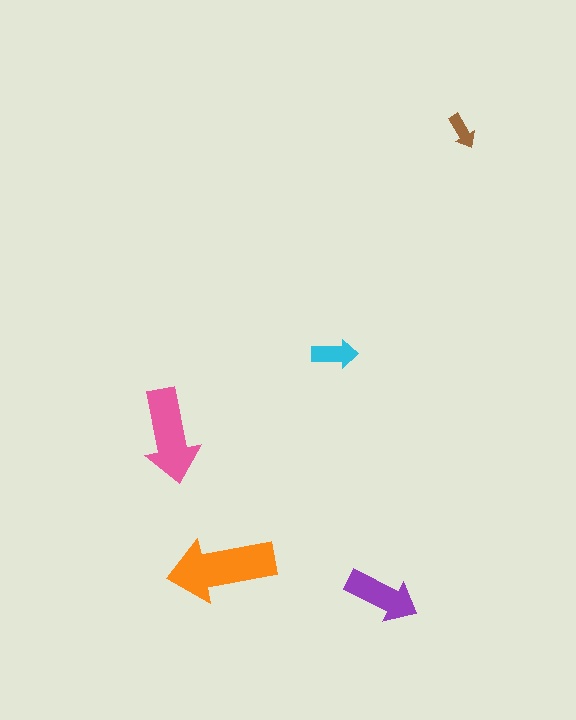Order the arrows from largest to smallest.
the orange one, the pink one, the purple one, the cyan one, the brown one.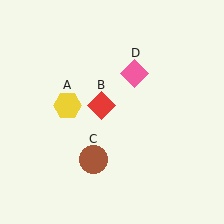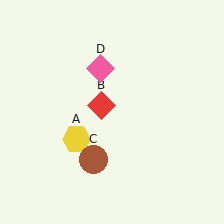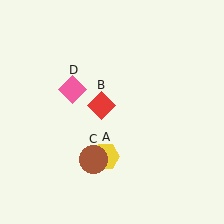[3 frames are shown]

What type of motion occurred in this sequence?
The yellow hexagon (object A), pink diamond (object D) rotated counterclockwise around the center of the scene.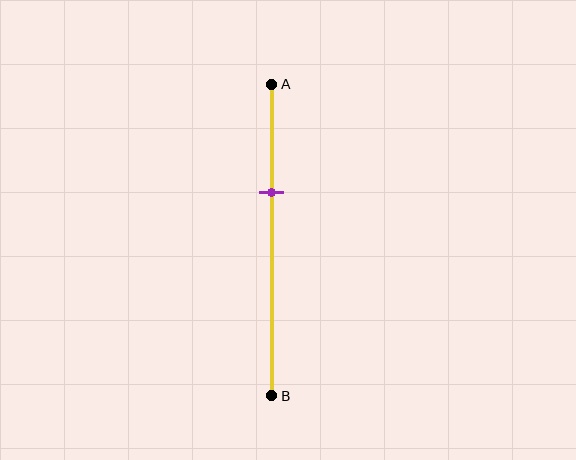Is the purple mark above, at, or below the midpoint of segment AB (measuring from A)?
The purple mark is above the midpoint of segment AB.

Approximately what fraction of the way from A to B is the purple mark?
The purple mark is approximately 35% of the way from A to B.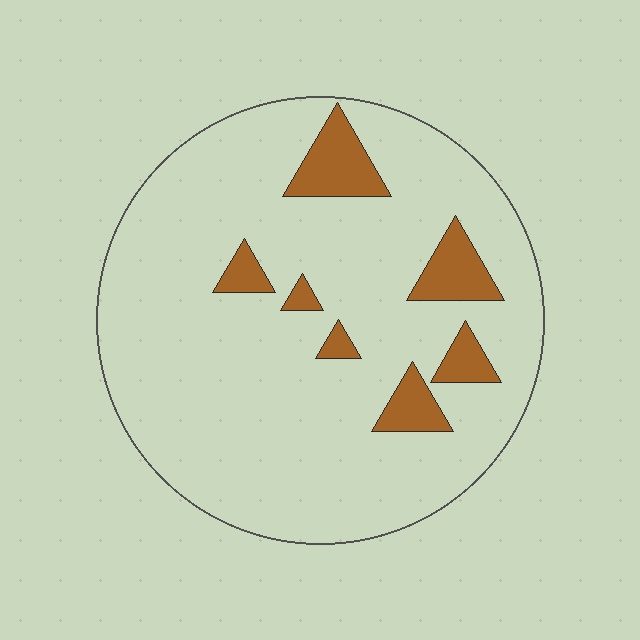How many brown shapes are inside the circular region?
7.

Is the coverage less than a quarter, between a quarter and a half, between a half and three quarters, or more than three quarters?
Less than a quarter.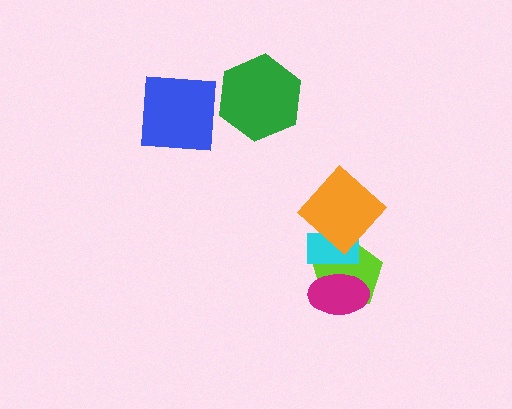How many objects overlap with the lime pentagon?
3 objects overlap with the lime pentagon.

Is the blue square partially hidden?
Yes, it is partially covered by another shape.